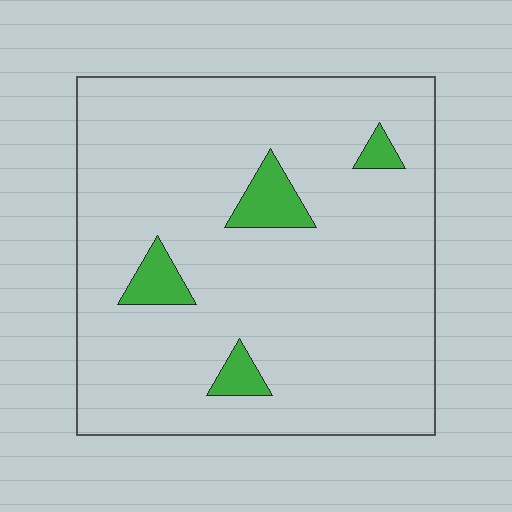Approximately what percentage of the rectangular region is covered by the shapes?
Approximately 10%.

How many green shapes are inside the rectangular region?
4.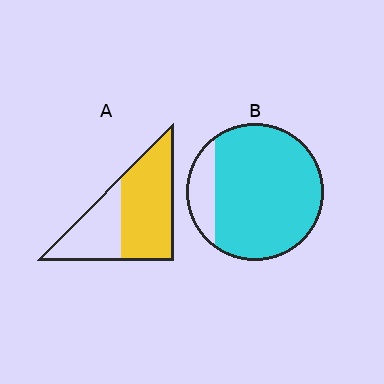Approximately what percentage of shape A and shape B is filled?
A is approximately 60% and B is approximately 85%.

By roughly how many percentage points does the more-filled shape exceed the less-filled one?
By roughly 20 percentage points (B over A).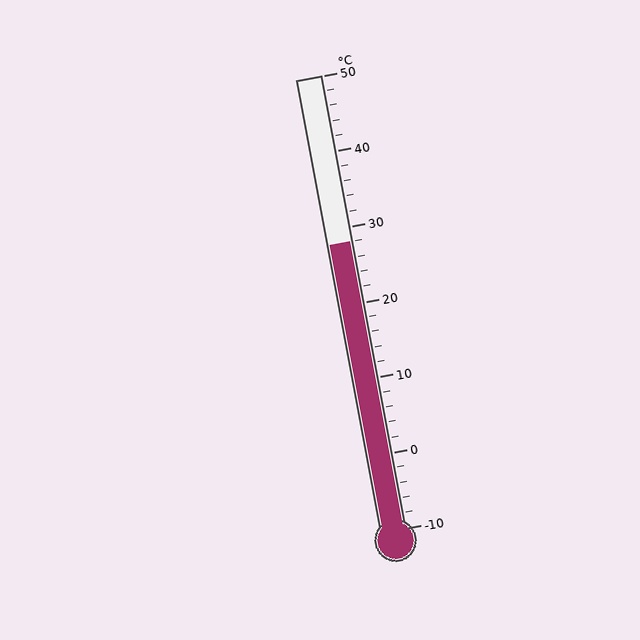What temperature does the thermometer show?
The thermometer shows approximately 28°C.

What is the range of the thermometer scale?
The thermometer scale ranges from -10°C to 50°C.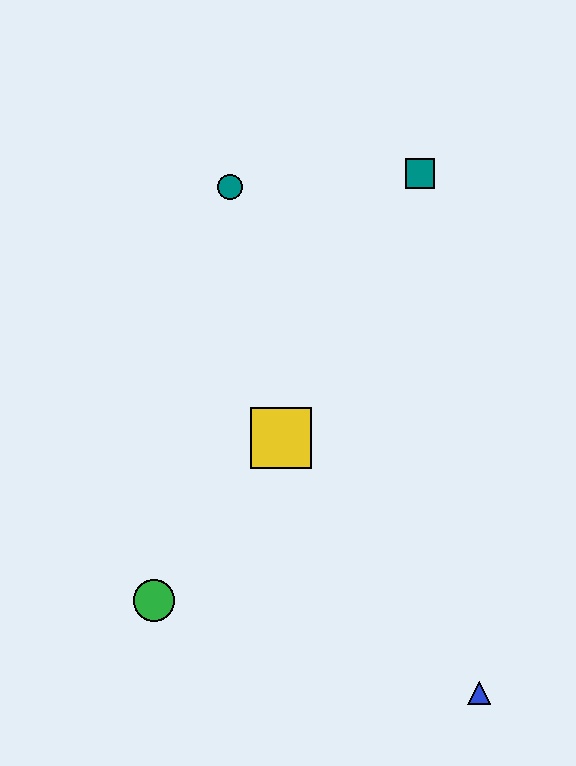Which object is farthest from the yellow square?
The blue triangle is farthest from the yellow square.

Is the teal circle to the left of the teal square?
Yes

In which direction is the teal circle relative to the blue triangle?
The teal circle is above the blue triangle.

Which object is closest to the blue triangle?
The yellow square is closest to the blue triangle.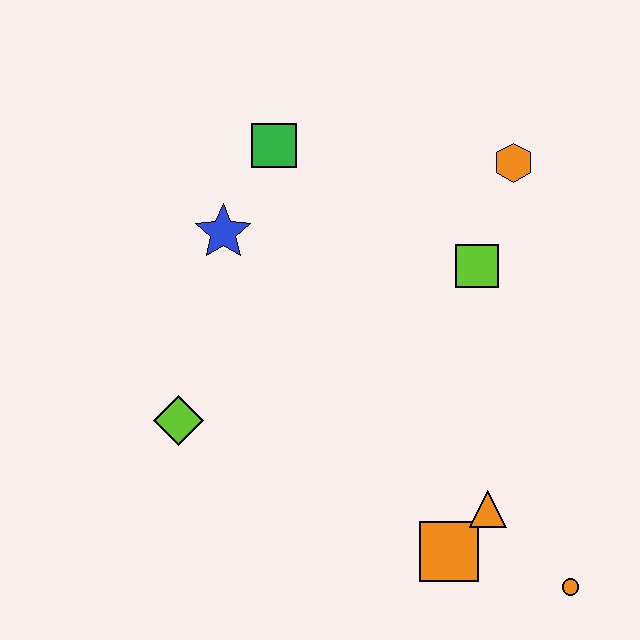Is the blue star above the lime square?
Yes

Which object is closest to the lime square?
The orange hexagon is closest to the lime square.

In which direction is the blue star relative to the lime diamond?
The blue star is above the lime diamond.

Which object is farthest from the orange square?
The green square is farthest from the orange square.